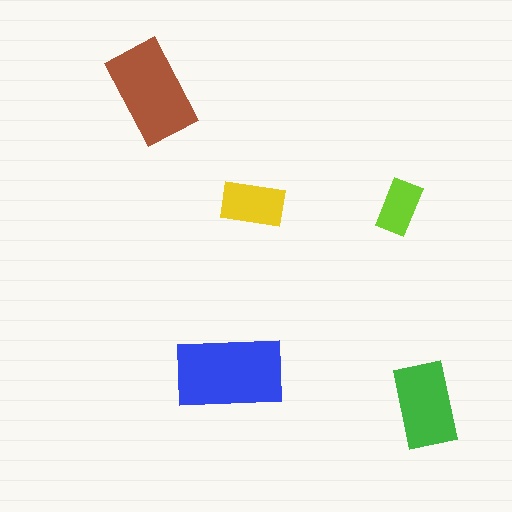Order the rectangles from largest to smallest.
the blue one, the brown one, the green one, the yellow one, the lime one.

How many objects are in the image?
There are 5 objects in the image.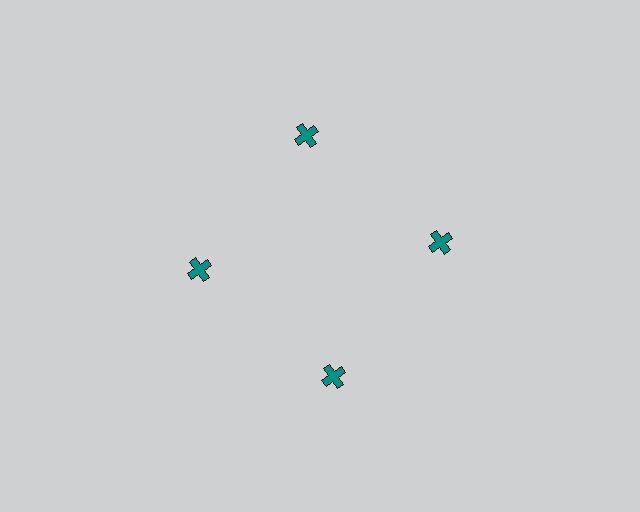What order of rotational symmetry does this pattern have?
This pattern has 4-fold rotational symmetry.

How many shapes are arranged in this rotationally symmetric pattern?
There are 4 shapes, arranged in 4 groups of 1.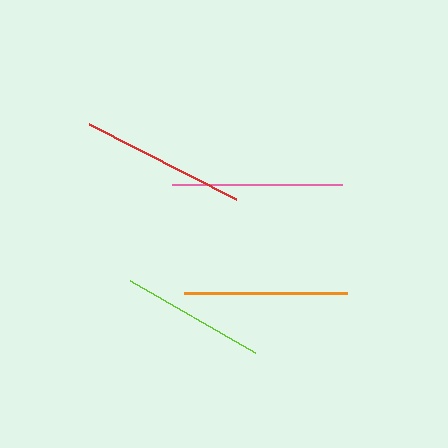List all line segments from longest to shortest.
From longest to shortest: pink, red, orange, lime.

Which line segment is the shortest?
The lime line is the shortest at approximately 144 pixels.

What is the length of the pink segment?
The pink segment is approximately 170 pixels long.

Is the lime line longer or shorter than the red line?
The red line is longer than the lime line.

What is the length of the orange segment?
The orange segment is approximately 163 pixels long.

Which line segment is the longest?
The pink line is the longest at approximately 170 pixels.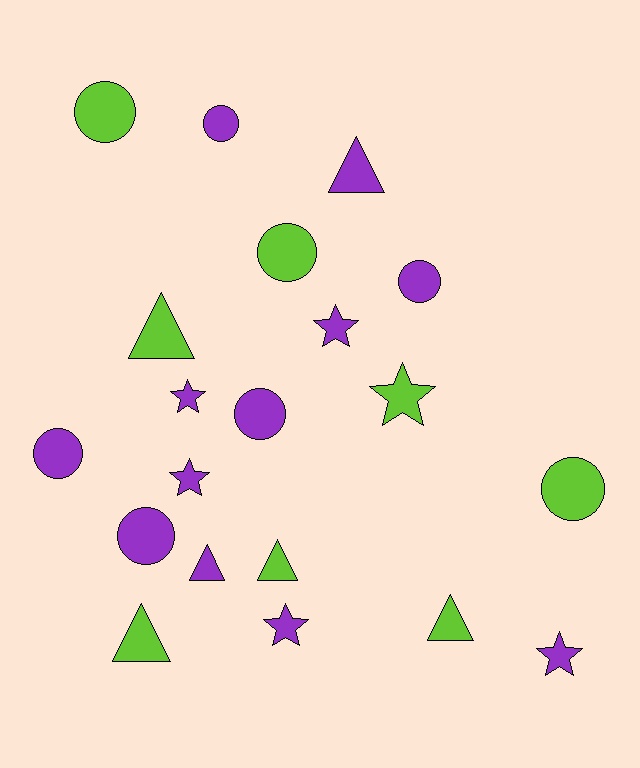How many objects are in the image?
There are 20 objects.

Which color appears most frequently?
Purple, with 12 objects.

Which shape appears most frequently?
Circle, with 8 objects.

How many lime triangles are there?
There are 4 lime triangles.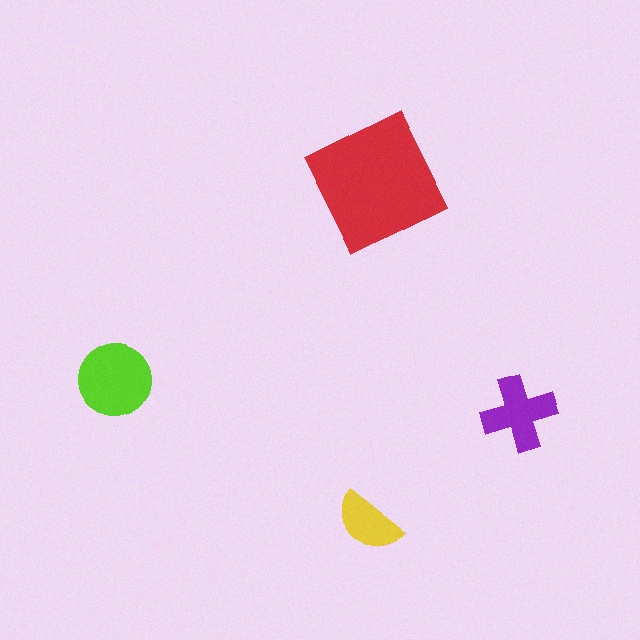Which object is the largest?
The red square.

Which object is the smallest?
The yellow semicircle.